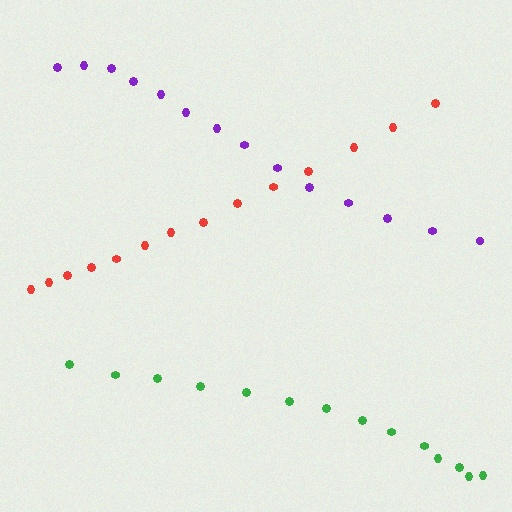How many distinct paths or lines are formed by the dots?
There are 3 distinct paths.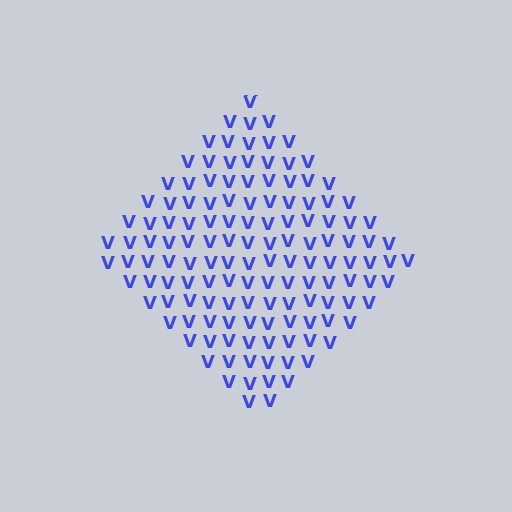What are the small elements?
The small elements are letter V's.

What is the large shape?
The large shape is a diamond.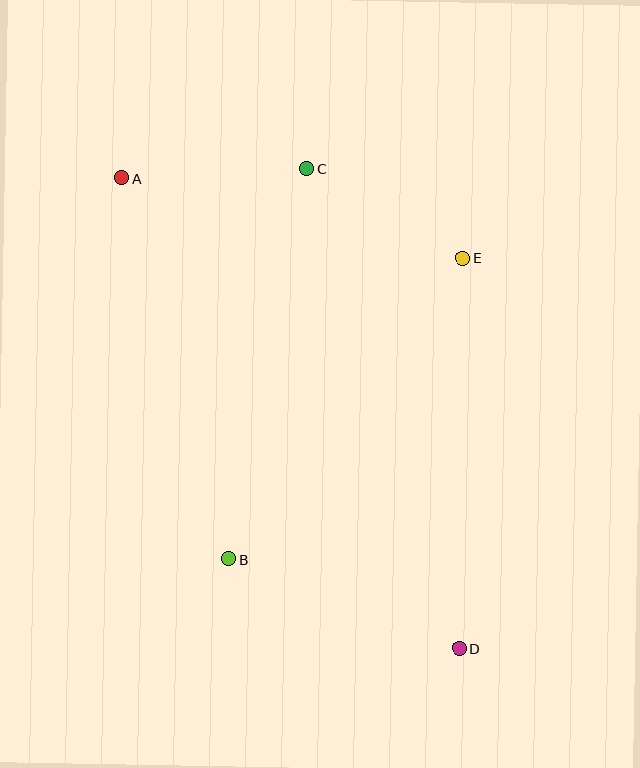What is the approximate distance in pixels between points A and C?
The distance between A and C is approximately 185 pixels.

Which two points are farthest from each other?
Points A and D are farthest from each other.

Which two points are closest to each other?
Points C and E are closest to each other.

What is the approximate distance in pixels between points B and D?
The distance between B and D is approximately 248 pixels.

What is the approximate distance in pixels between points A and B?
The distance between A and B is approximately 396 pixels.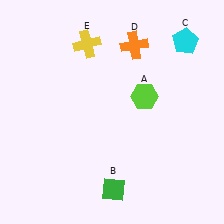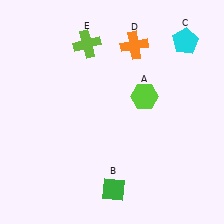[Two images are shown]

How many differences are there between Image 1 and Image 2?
There is 1 difference between the two images.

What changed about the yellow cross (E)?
In Image 1, E is yellow. In Image 2, it changed to lime.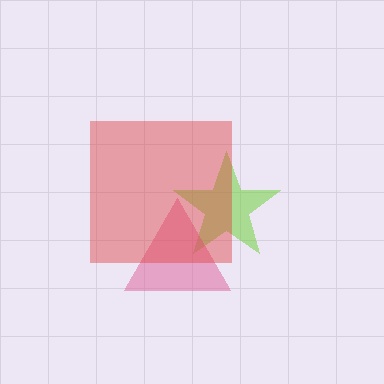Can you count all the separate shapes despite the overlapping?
Yes, there are 3 separate shapes.